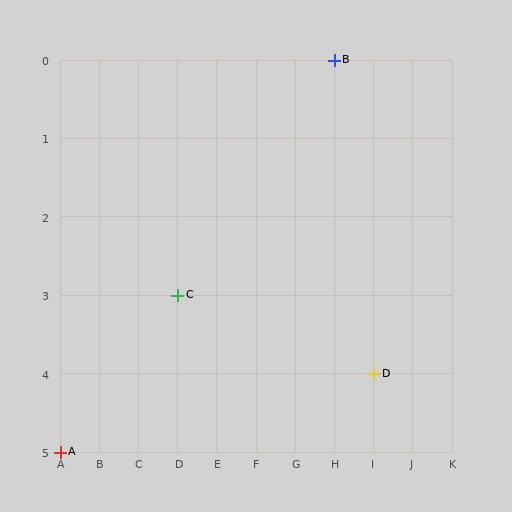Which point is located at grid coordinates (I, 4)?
Point D is at (I, 4).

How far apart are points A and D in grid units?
Points A and D are 8 columns and 1 row apart (about 8.1 grid units diagonally).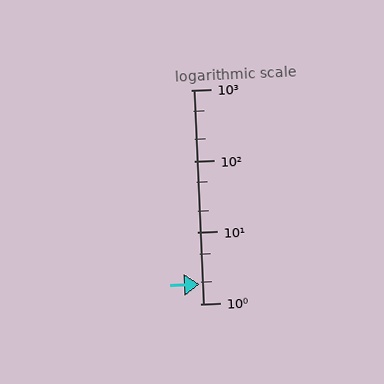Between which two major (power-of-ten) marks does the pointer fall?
The pointer is between 1 and 10.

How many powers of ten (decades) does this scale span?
The scale spans 3 decades, from 1 to 1000.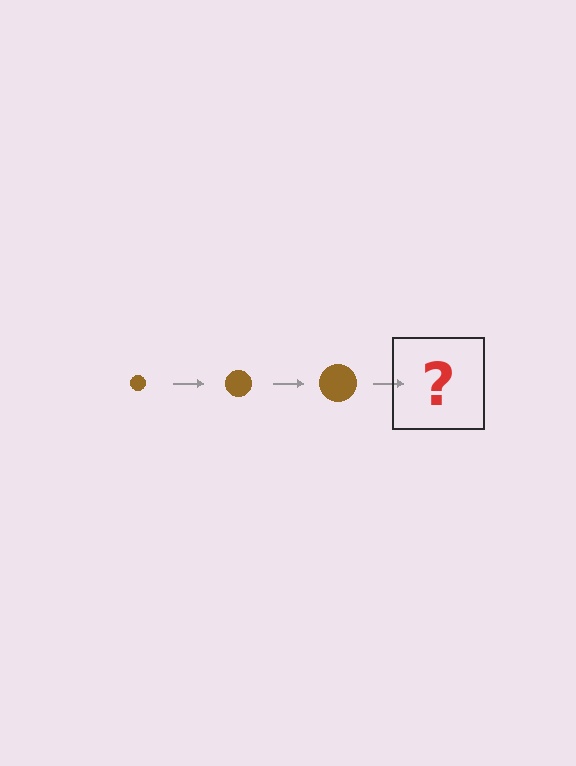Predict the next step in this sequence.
The next step is a brown circle, larger than the previous one.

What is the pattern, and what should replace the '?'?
The pattern is that the circle gets progressively larger each step. The '?' should be a brown circle, larger than the previous one.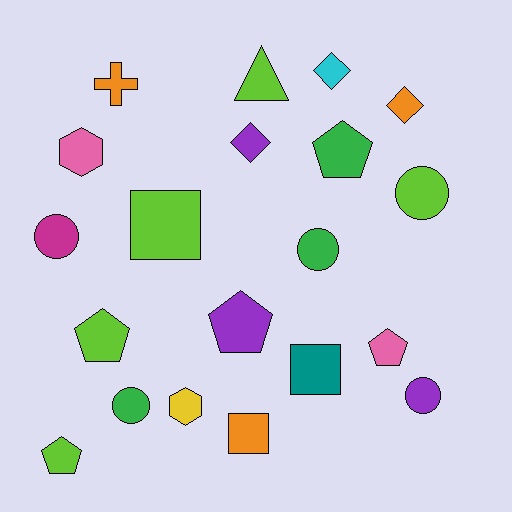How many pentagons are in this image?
There are 5 pentagons.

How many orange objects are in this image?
There are 3 orange objects.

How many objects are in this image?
There are 20 objects.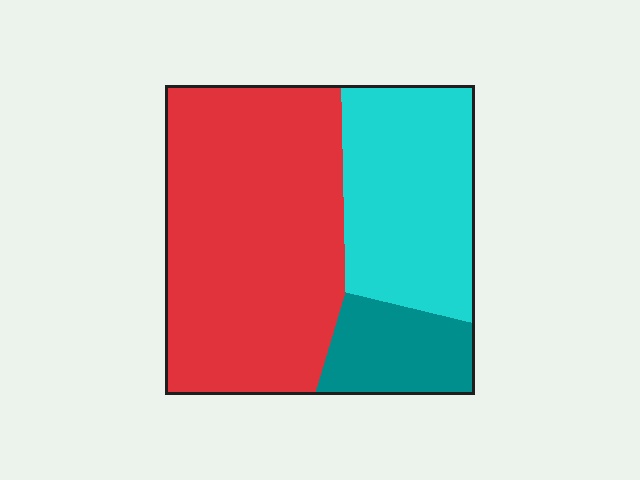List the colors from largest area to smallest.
From largest to smallest: red, cyan, teal.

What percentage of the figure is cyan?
Cyan takes up about one third (1/3) of the figure.